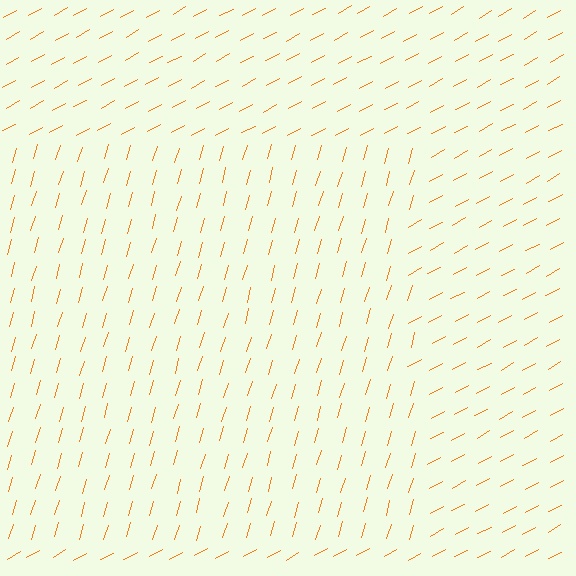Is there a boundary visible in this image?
Yes, there is a texture boundary formed by a change in line orientation.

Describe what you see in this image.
The image is filled with small orange line segments. A rectangle region in the image has lines oriented differently from the surrounding lines, creating a visible texture boundary.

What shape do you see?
I see a rectangle.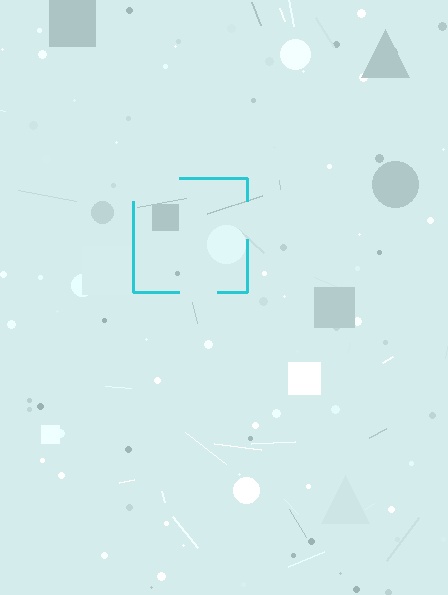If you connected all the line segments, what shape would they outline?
They would outline a square.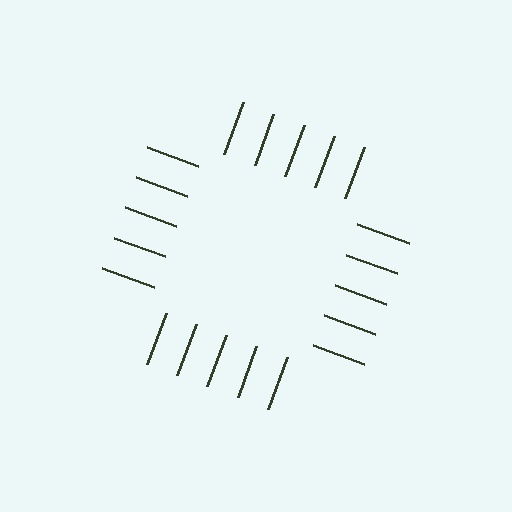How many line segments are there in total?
20 — 5 along each of the 4 edges.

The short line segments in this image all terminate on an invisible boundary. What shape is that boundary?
An illusory square — the line segments terminate on its edges but no continuous stroke is drawn.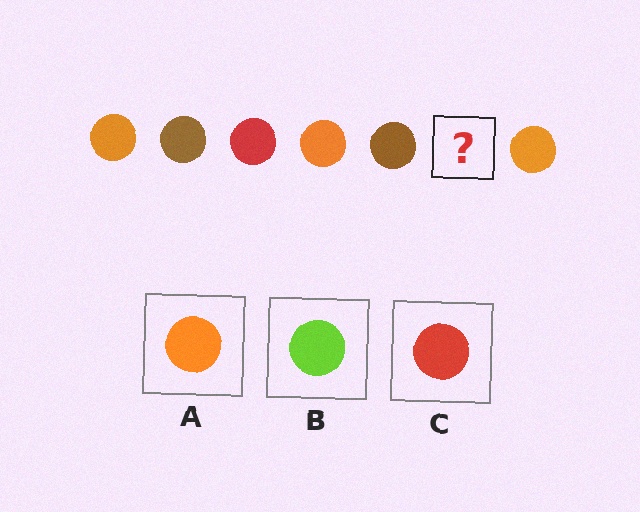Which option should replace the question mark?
Option C.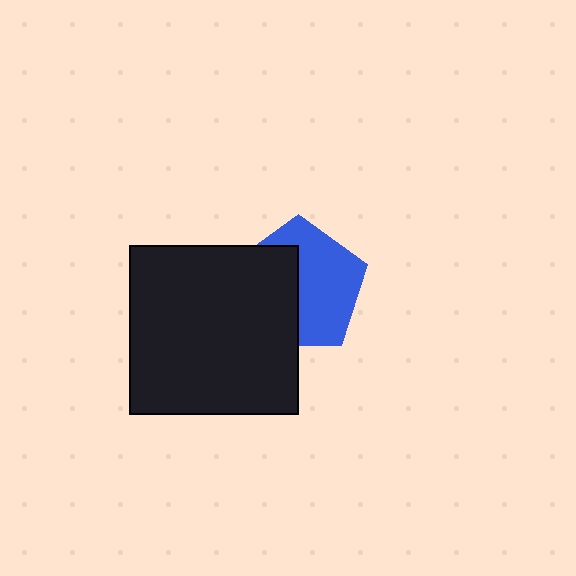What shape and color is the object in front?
The object in front is a black square.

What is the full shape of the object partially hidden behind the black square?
The partially hidden object is a blue pentagon.